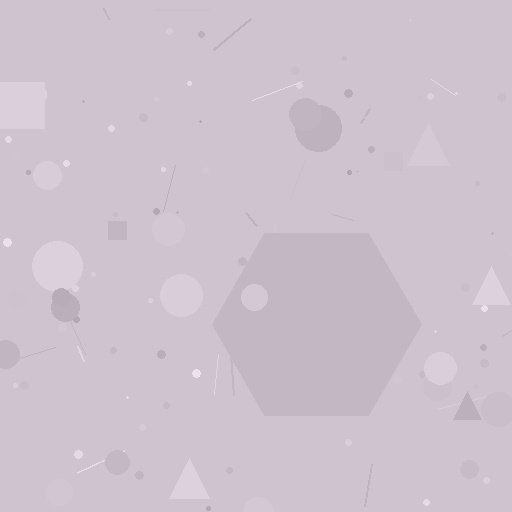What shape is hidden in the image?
A hexagon is hidden in the image.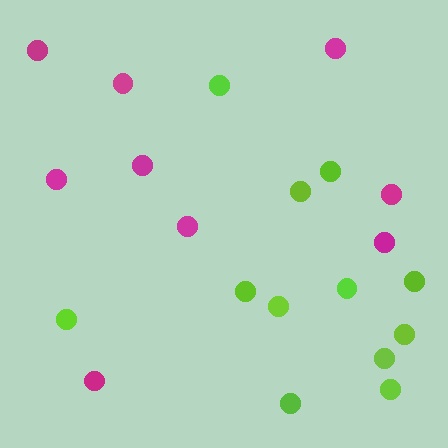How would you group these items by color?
There are 2 groups: one group of magenta circles (9) and one group of lime circles (12).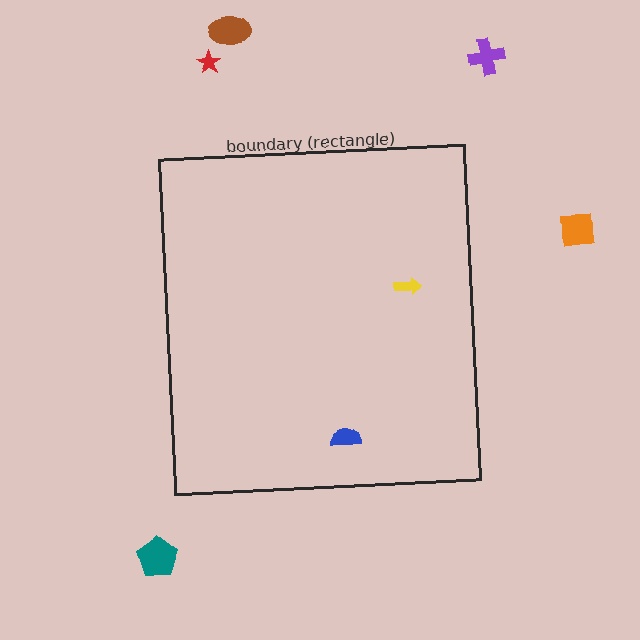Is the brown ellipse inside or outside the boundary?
Outside.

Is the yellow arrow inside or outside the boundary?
Inside.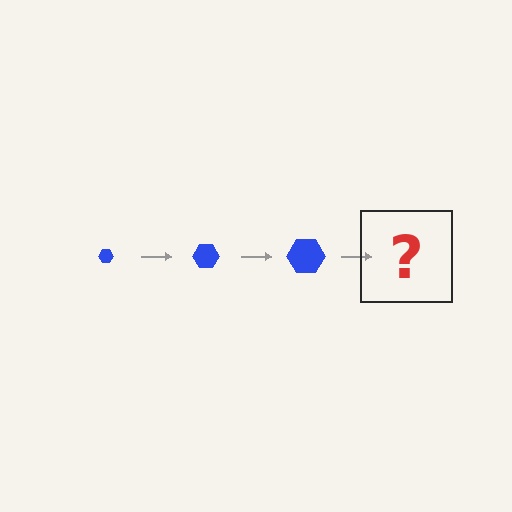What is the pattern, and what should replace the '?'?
The pattern is that the hexagon gets progressively larger each step. The '?' should be a blue hexagon, larger than the previous one.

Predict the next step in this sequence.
The next step is a blue hexagon, larger than the previous one.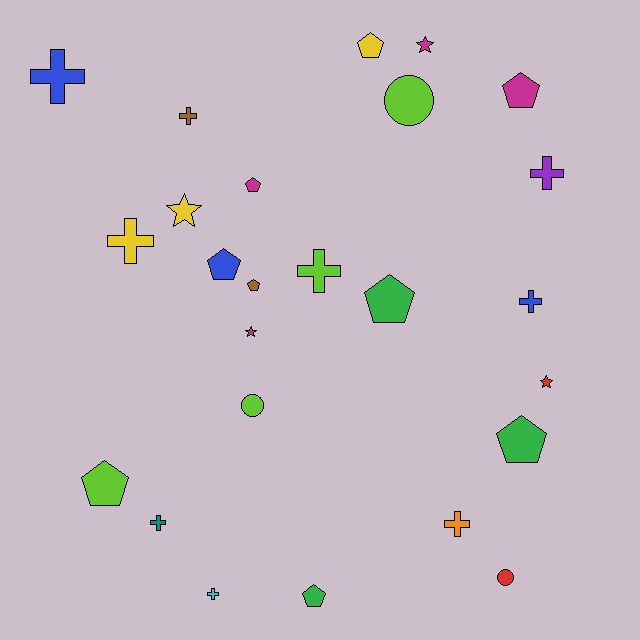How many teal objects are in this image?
There is 1 teal object.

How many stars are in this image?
There are 4 stars.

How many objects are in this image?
There are 25 objects.